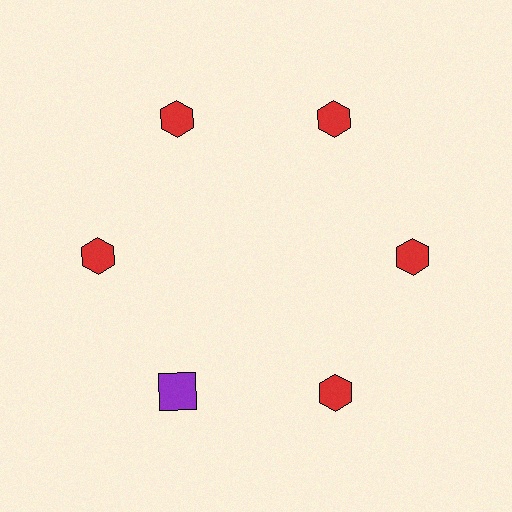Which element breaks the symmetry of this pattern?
The purple square at roughly the 7 o'clock position breaks the symmetry. All other shapes are red hexagons.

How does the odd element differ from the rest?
It differs in both color (purple instead of red) and shape (square instead of hexagon).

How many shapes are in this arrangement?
There are 6 shapes arranged in a ring pattern.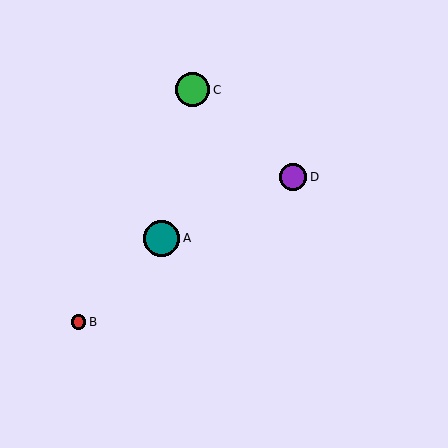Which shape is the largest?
The teal circle (labeled A) is the largest.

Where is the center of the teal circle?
The center of the teal circle is at (161, 238).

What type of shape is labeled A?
Shape A is a teal circle.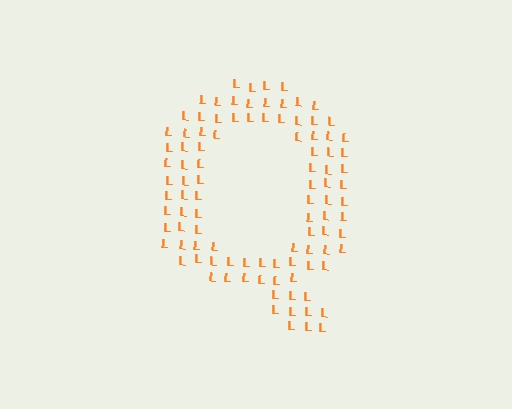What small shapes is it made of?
It is made of small letter L's.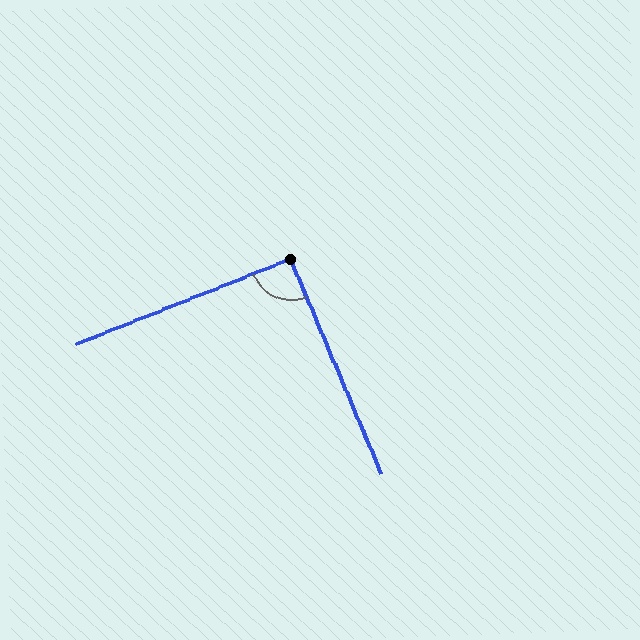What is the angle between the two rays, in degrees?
Approximately 91 degrees.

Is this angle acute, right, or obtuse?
It is approximately a right angle.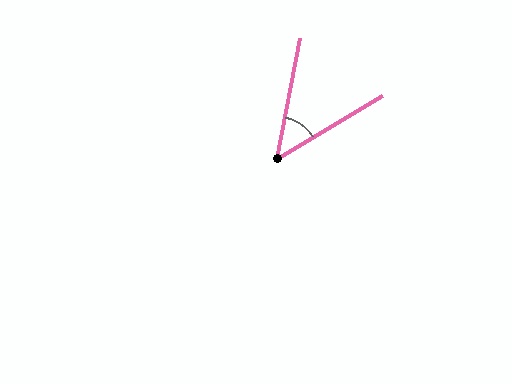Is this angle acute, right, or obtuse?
It is acute.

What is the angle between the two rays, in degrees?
Approximately 48 degrees.